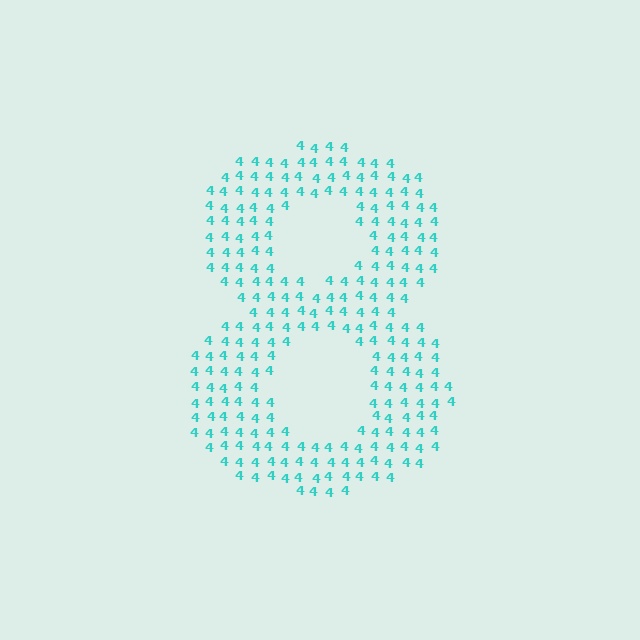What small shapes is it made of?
It is made of small digit 4's.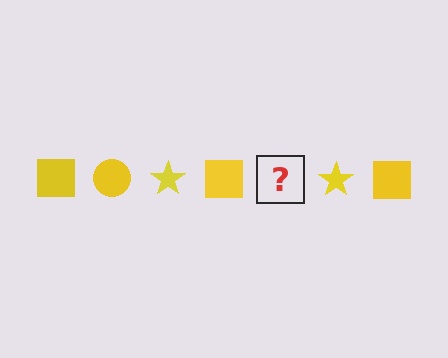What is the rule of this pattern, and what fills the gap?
The rule is that the pattern cycles through square, circle, star shapes in yellow. The gap should be filled with a yellow circle.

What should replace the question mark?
The question mark should be replaced with a yellow circle.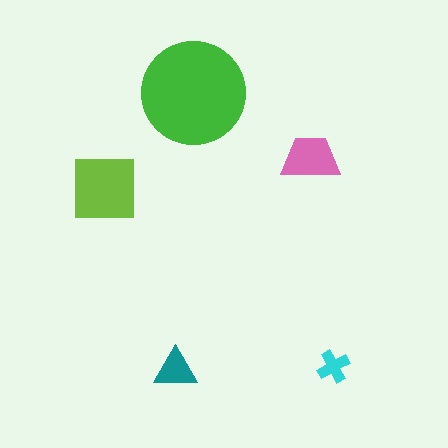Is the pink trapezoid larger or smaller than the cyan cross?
Larger.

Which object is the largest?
The green circle.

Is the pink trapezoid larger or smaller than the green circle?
Smaller.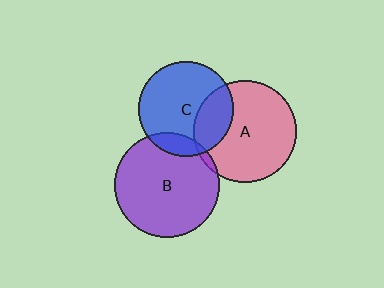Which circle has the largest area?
Circle B (purple).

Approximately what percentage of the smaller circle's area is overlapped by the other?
Approximately 15%.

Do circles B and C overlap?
Yes.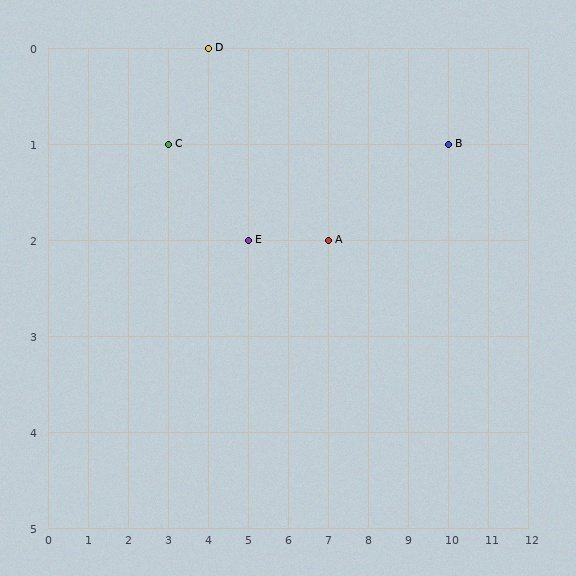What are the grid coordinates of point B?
Point B is at grid coordinates (10, 1).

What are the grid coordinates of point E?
Point E is at grid coordinates (5, 2).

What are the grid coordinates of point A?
Point A is at grid coordinates (7, 2).